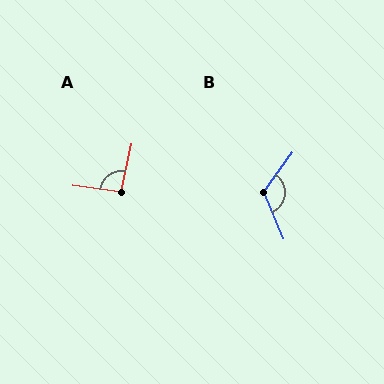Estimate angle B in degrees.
Approximately 121 degrees.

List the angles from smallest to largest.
A (95°), B (121°).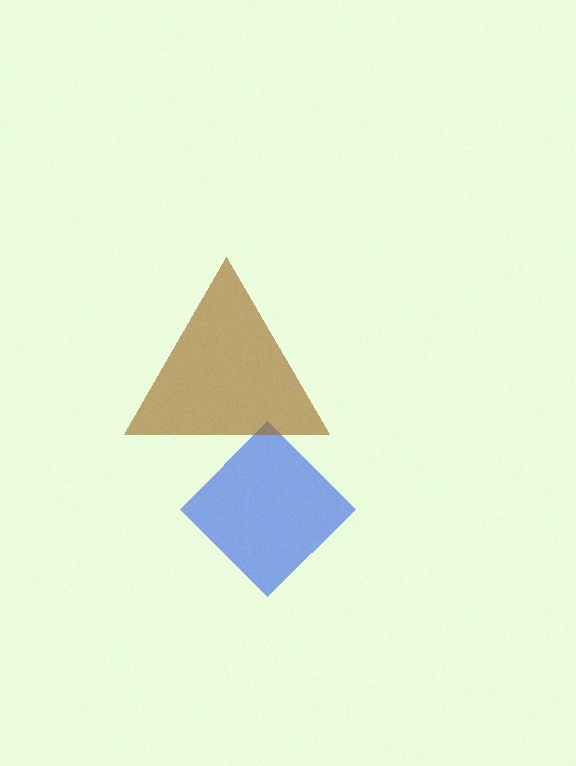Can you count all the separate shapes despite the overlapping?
Yes, there are 2 separate shapes.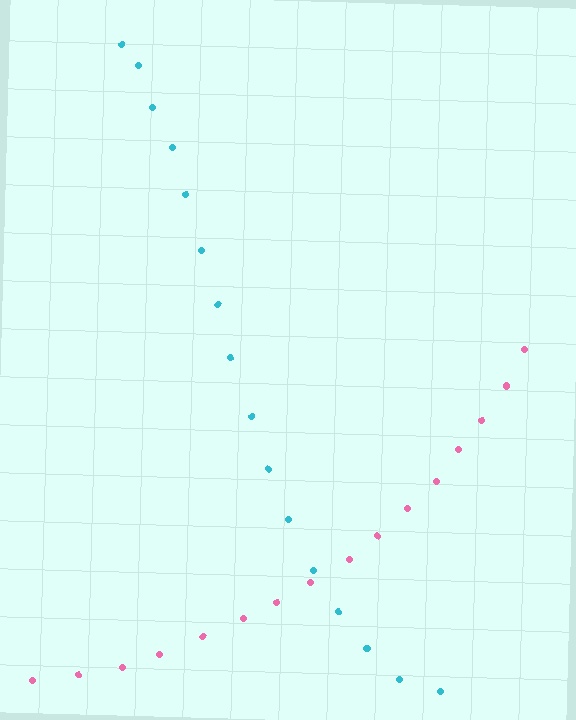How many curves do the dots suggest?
There are 2 distinct paths.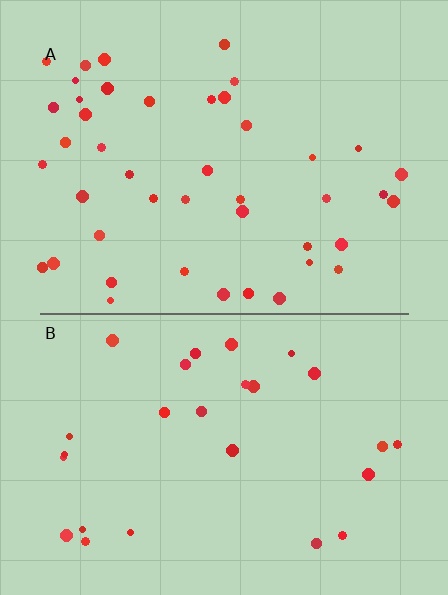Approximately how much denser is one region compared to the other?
Approximately 1.6× — region A over region B.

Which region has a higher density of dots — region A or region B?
A (the top).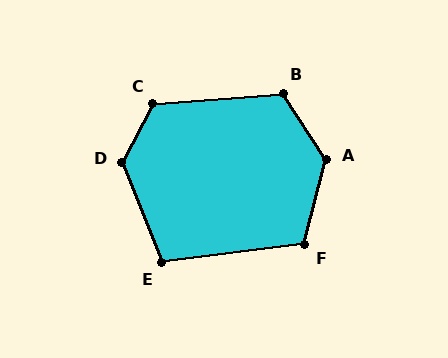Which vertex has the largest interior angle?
A, at approximately 133 degrees.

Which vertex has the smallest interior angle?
E, at approximately 105 degrees.